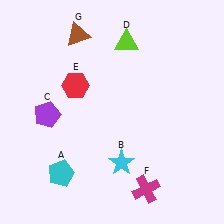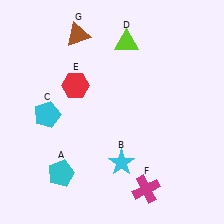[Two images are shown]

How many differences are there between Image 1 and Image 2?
There is 1 difference between the two images.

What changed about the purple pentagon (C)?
In Image 1, C is purple. In Image 2, it changed to cyan.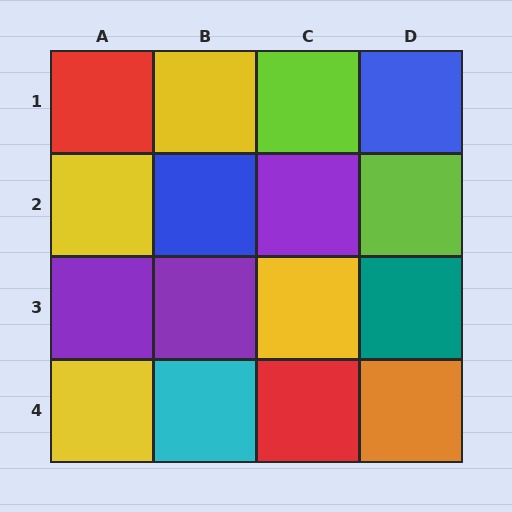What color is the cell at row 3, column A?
Purple.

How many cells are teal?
1 cell is teal.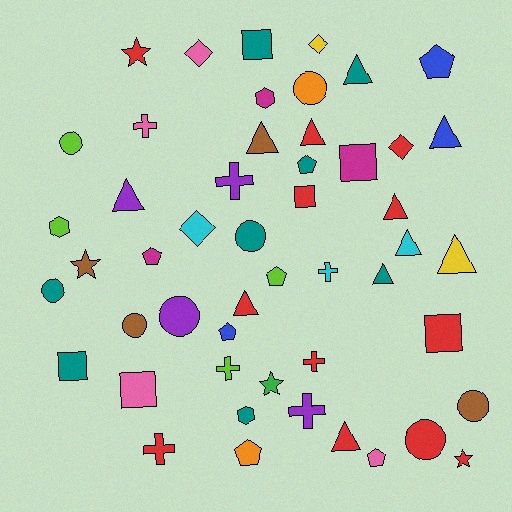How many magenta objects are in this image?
There are 3 magenta objects.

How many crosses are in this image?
There are 7 crosses.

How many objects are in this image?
There are 50 objects.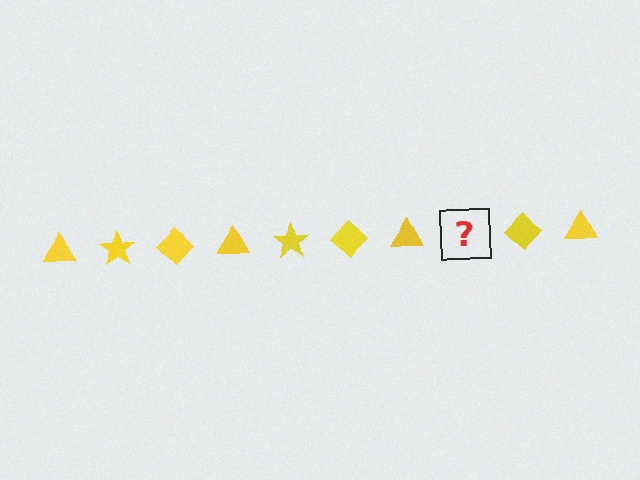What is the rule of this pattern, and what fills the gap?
The rule is that the pattern cycles through triangle, star, diamond shapes in yellow. The gap should be filled with a yellow star.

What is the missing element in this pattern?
The missing element is a yellow star.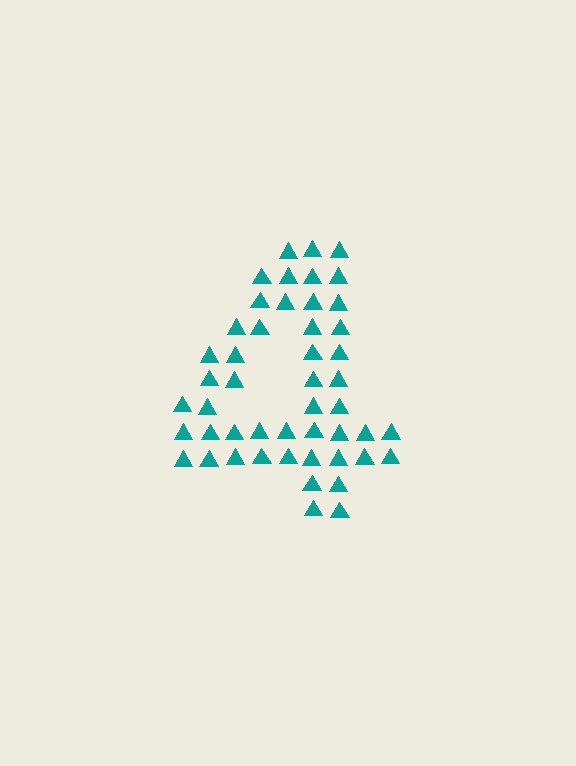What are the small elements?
The small elements are triangles.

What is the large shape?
The large shape is the digit 4.